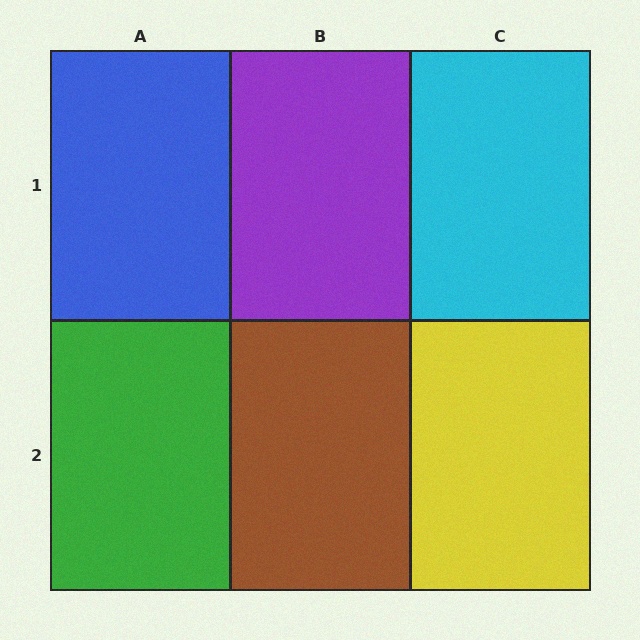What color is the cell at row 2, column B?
Brown.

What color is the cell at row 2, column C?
Yellow.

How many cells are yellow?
1 cell is yellow.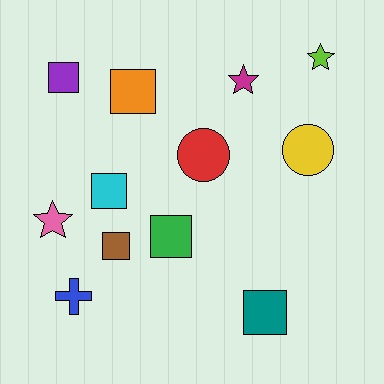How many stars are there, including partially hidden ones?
There are 3 stars.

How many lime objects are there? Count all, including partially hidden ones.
There is 1 lime object.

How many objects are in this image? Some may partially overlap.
There are 12 objects.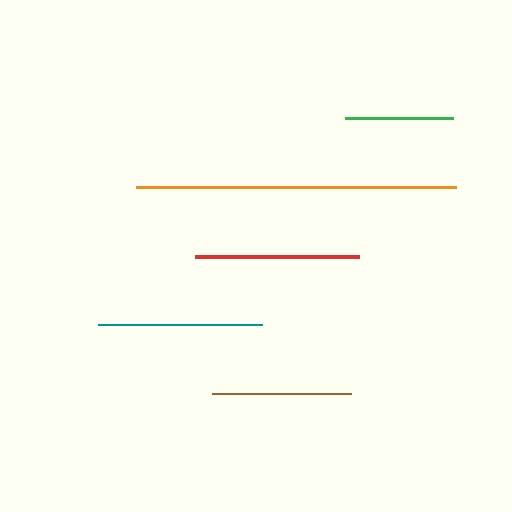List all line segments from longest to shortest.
From longest to shortest: orange, teal, red, brown, green.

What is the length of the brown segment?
The brown segment is approximately 139 pixels long.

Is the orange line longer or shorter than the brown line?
The orange line is longer than the brown line.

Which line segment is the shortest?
The green line is the shortest at approximately 108 pixels.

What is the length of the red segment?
The red segment is approximately 164 pixels long.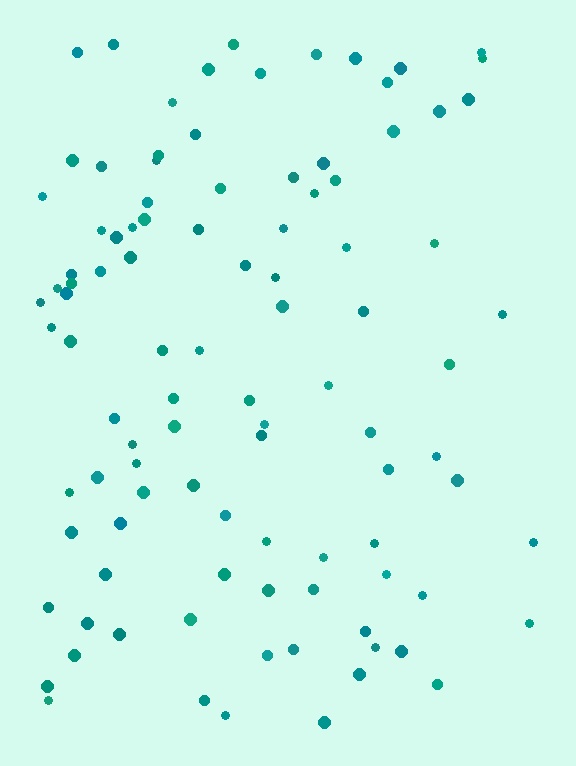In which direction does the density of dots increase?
From right to left, with the left side densest.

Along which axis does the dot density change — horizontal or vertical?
Horizontal.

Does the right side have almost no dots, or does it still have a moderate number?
Still a moderate number, just noticeably fewer than the left.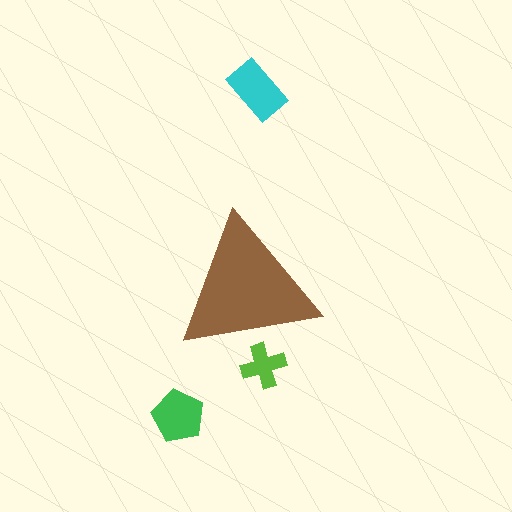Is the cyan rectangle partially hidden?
No, the cyan rectangle is fully visible.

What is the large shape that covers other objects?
A brown triangle.